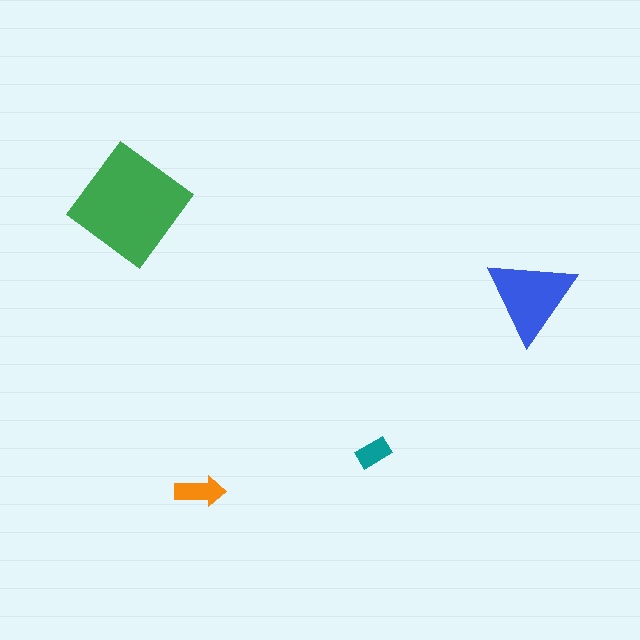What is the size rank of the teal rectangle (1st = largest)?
4th.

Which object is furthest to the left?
The green diamond is leftmost.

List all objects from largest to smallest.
The green diamond, the blue triangle, the orange arrow, the teal rectangle.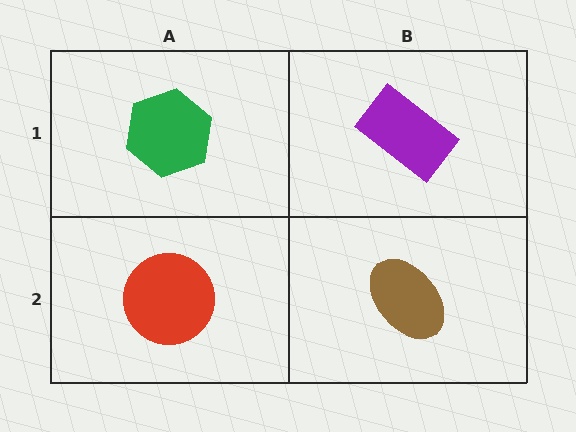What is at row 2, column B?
A brown ellipse.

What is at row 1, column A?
A green hexagon.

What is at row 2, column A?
A red circle.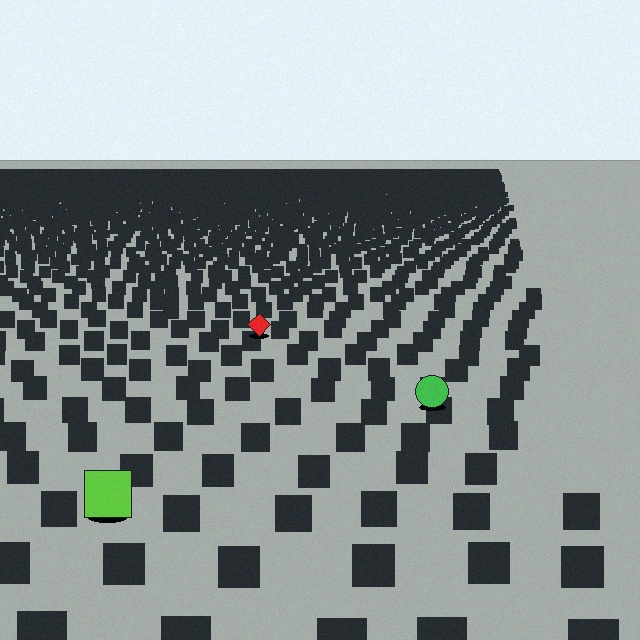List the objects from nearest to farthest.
From nearest to farthest: the lime square, the green circle, the red diamond.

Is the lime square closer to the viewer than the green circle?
Yes. The lime square is closer — you can tell from the texture gradient: the ground texture is coarser near it.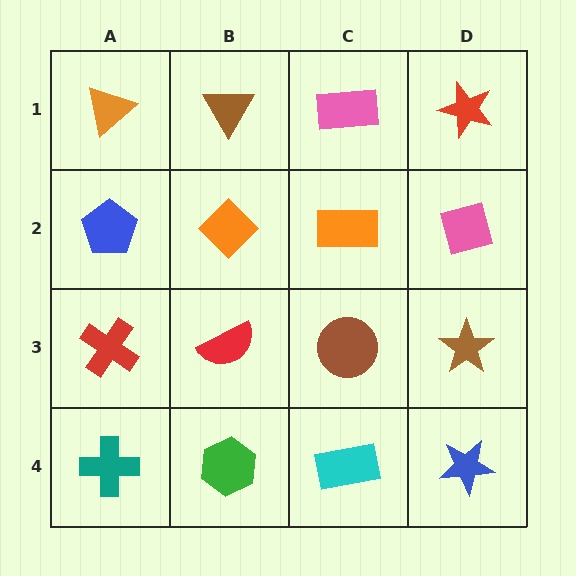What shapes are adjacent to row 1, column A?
A blue pentagon (row 2, column A), a brown triangle (row 1, column B).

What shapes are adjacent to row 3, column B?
An orange diamond (row 2, column B), a green hexagon (row 4, column B), a red cross (row 3, column A), a brown circle (row 3, column C).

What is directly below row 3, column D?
A blue star.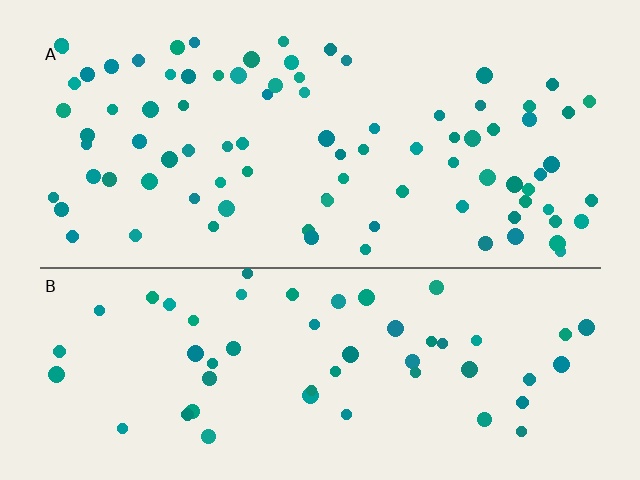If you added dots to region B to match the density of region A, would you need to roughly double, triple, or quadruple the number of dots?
Approximately double.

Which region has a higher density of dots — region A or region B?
A (the top).